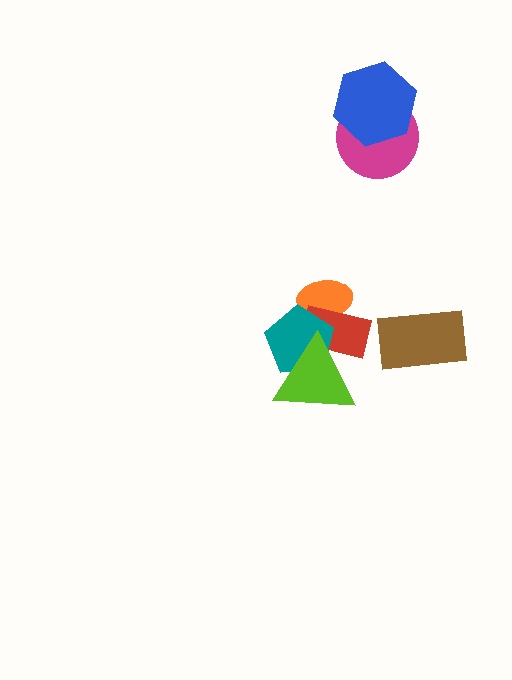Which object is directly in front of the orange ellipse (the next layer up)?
The red rectangle is directly in front of the orange ellipse.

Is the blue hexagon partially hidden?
No, no other shape covers it.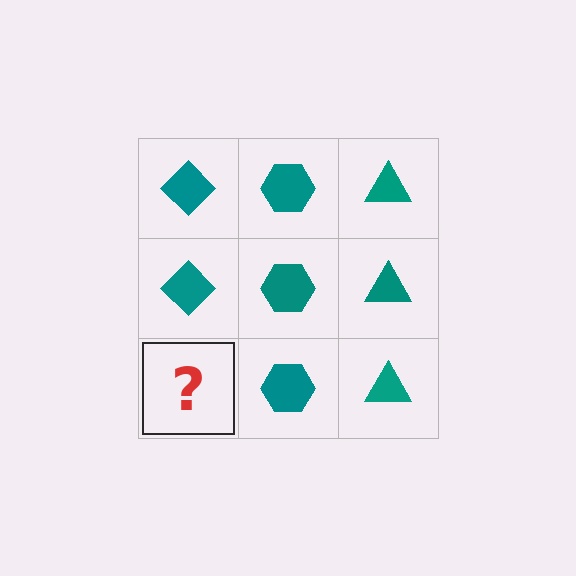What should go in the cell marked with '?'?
The missing cell should contain a teal diamond.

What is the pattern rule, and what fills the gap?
The rule is that each column has a consistent shape. The gap should be filled with a teal diamond.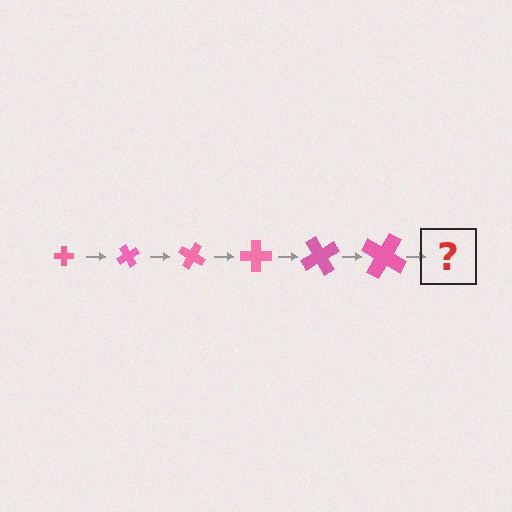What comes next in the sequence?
The next element should be a cross, larger than the previous one and rotated 360 degrees from the start.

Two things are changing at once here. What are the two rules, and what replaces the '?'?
The two rules are that the cross grows larger each step and it rotates 60 degrees each step. The '?' should be a cross, larger than the previous one and rotated 360 degrees from the start.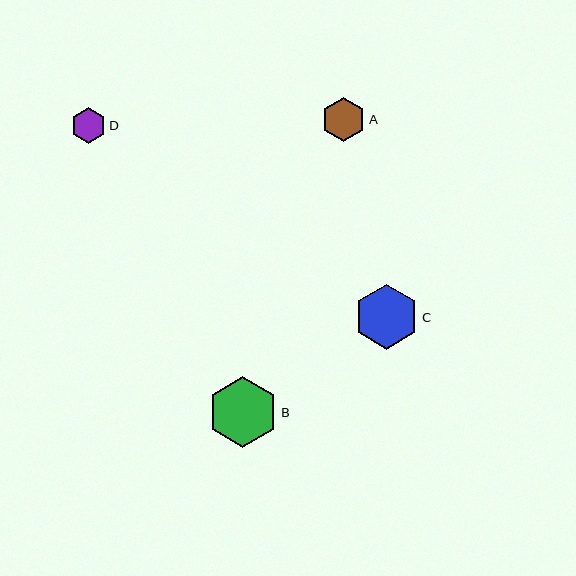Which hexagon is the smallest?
Hexagon D is the smallest with a size of approximately 35 pixels.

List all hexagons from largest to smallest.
From largest to smallest: B, C, A, D.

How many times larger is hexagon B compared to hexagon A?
Hexagon B is approximately 1.6 times the size of hexagon A.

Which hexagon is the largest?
Hexagon B is the largest with a size of approximately 71 pixels.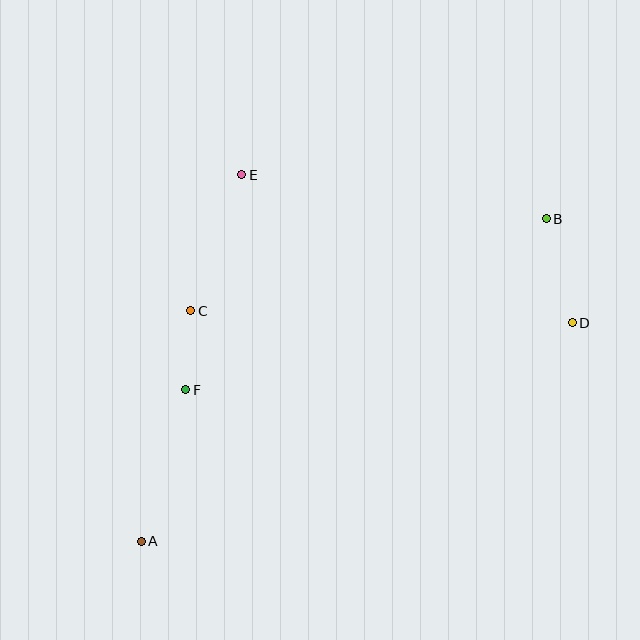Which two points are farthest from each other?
Points A and B are farthest from each other.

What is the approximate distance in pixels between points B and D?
The distance between B and D is approximately 107 pixels.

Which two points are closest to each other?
Points C and F are closest to each other.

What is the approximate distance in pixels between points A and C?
The distance between A and C is approximately 236 pixels.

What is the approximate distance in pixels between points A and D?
The distance between A and D is approximately 483 pixels.